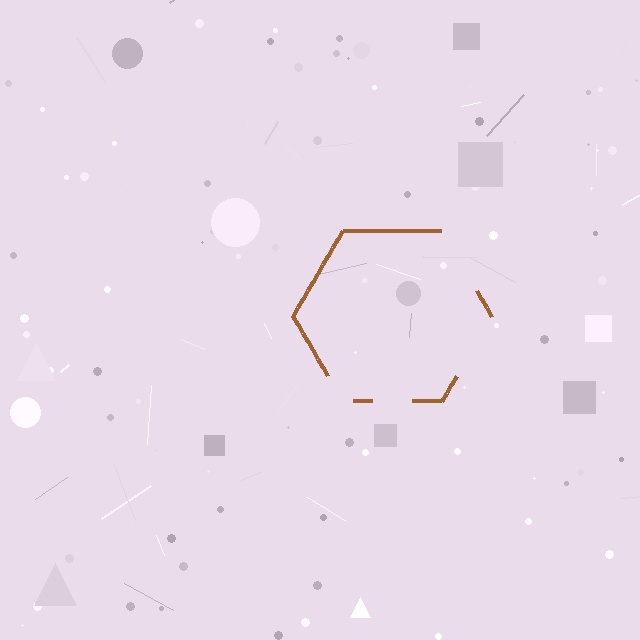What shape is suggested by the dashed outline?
The dashed outline suggests a hexagon.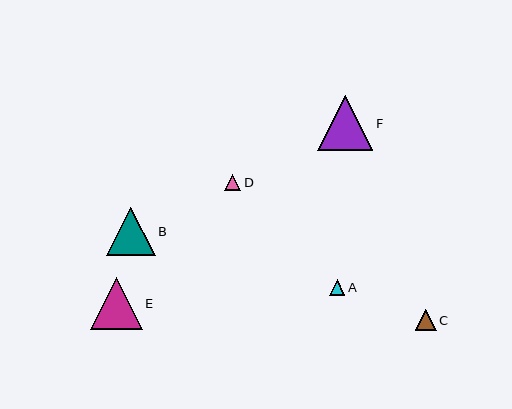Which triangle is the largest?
Triangle F is the largest with a size of approximately 55 pixels.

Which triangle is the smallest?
Triangle A is the smallest with a size of approximately 15 pixels.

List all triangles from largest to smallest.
From largest to smallest: F, E, B, C, D, A.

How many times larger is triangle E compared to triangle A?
Triangle E is approximately 3.4 times the size of triangle A.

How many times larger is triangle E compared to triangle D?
Triangle E is approximately 3.1 times the size of triangle D.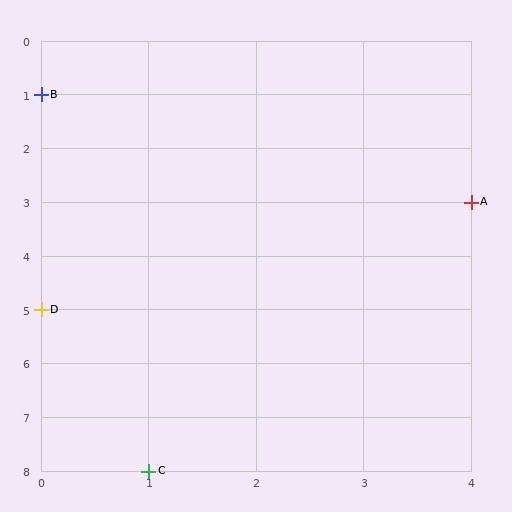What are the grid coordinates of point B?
Point B is at grid coordinates (0, 1).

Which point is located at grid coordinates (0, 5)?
Point D is at (0, 5).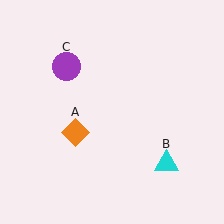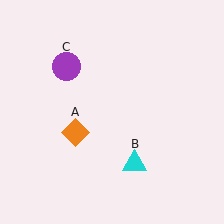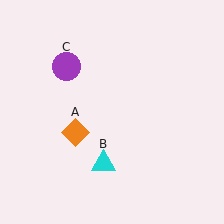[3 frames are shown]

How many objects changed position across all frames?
1 object changed position: cyan triangle (object B).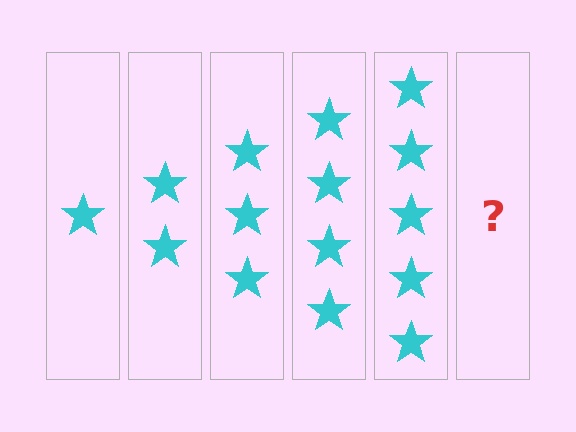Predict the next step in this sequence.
The next step is 6 stars.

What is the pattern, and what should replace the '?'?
The pattern is that each step adds one more star. The '?' should be 6 stars.